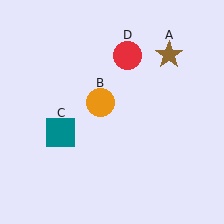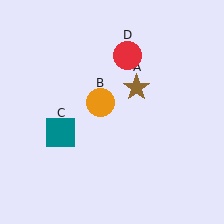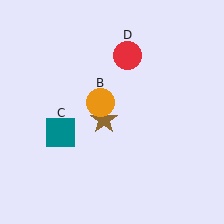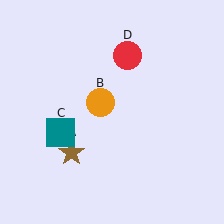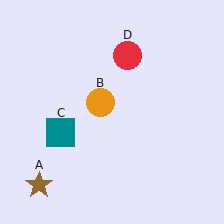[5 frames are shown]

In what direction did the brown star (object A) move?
The brown star (object A) moved down and to the left.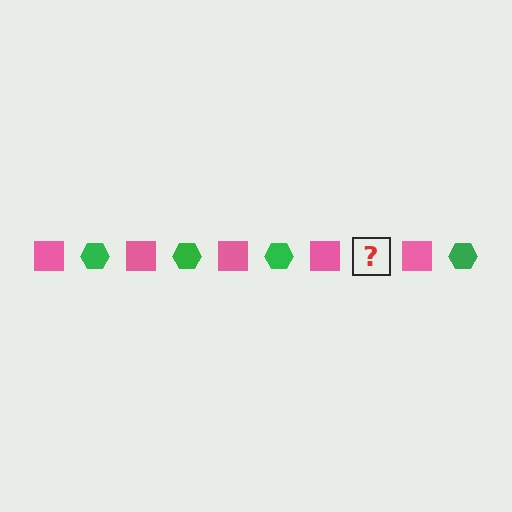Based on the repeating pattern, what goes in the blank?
The blank should be a green hexagon.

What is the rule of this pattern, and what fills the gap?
The rule is that the pattern alternates between pink square and green hexagon. The gap should be filled with a green hexagon.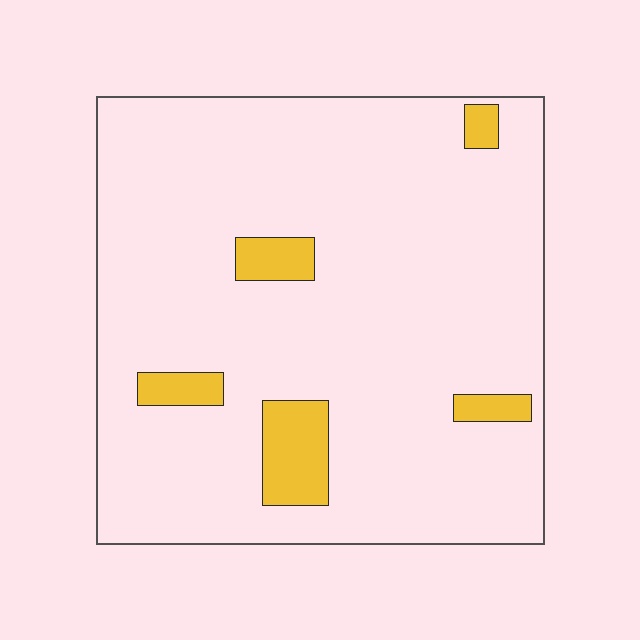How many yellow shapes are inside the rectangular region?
5.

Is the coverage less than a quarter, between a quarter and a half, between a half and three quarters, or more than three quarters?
Less than a quarter.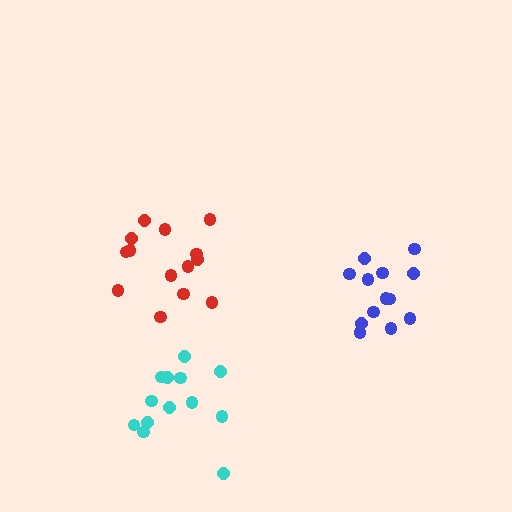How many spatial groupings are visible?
There are 3 spatial groupings.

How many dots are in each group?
Group 1: 13 dots, Group 2: 14 dots, Group 3: 13 dots (40 total).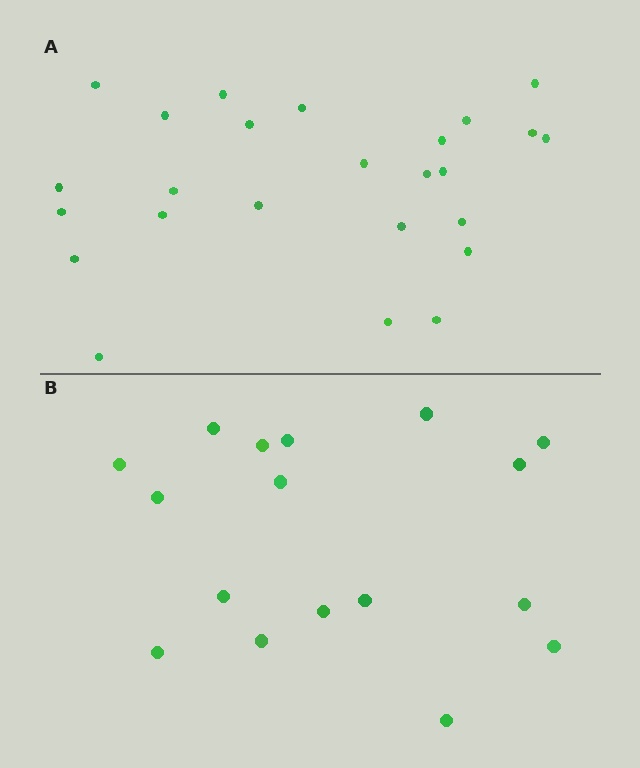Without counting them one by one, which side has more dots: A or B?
Region A (the top region) has more dots.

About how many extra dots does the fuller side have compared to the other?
Region A has roughly 8 or so more dots than region B.